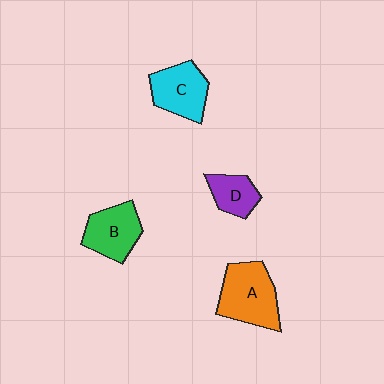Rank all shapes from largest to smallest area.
From largest to smallest: A (orange), C (cyan), B (green), D (purple).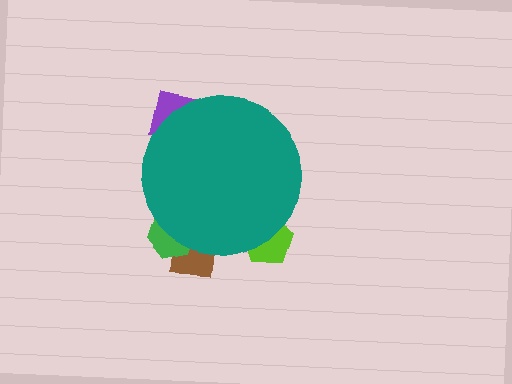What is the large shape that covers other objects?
A teal circle.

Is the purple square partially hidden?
Yes, the purple square is partially hidden behind the teal circle.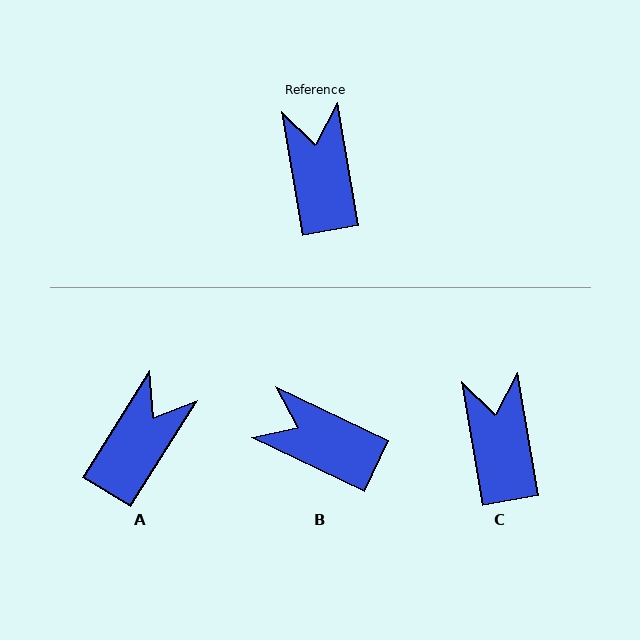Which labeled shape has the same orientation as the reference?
C.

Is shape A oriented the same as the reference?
No, it is off by about 42 degrees.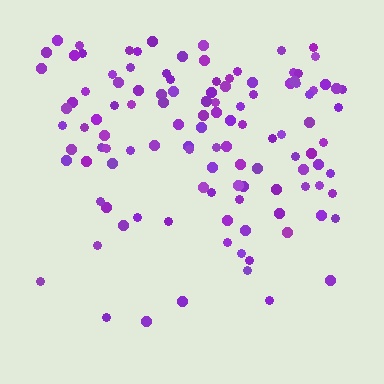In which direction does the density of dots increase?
From bottom to top, with the top side densest.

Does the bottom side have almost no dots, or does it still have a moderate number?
Still a moderate number, just noticeably fewer than the top.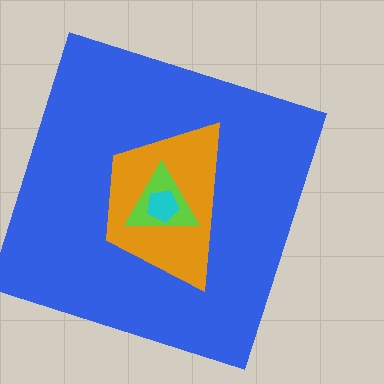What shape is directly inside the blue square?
The orange trapezoid.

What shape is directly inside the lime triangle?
The cyan pentagon.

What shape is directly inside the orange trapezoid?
The lime triangle.